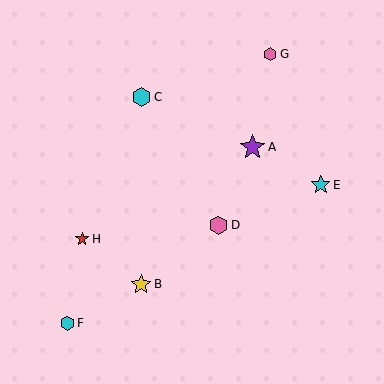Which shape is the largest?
The purple star (labeled A) is the largest.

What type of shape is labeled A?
Shape A is a purple star.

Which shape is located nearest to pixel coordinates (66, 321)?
The cyan hexagon (labeled F) at (67, 323) is nearest to that location.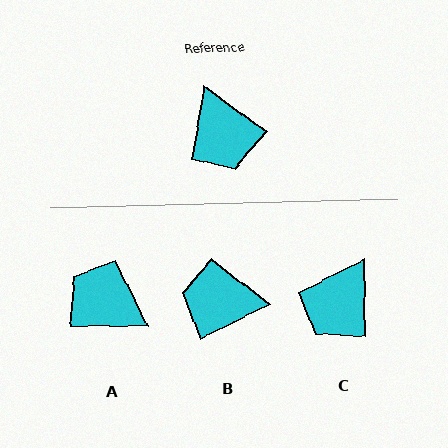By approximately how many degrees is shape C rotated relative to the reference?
Approximately 54 degrees clockwise.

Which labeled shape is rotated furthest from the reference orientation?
A, about 145 degrees away.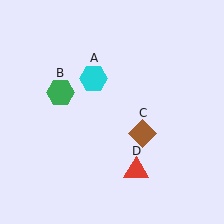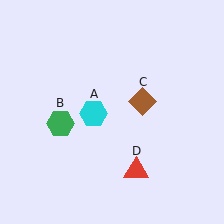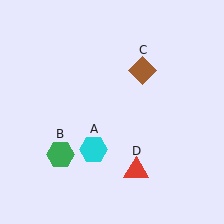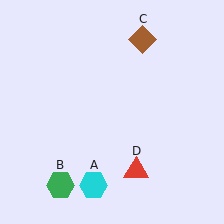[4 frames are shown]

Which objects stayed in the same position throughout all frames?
Red triangle (object D) remained stationary.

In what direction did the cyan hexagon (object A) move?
The cyan hexagon (object A) moved down.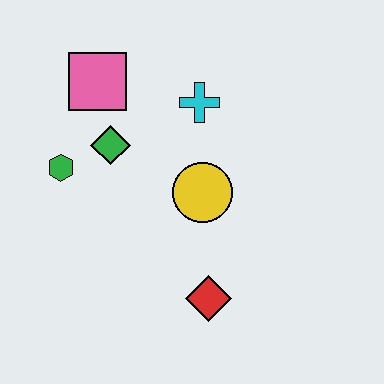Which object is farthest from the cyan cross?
The red diamond is farthest from the cyan cross.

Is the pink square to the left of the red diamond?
Yes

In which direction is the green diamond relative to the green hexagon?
The green diamond is to the right of the green hexagon.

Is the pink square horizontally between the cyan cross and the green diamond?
No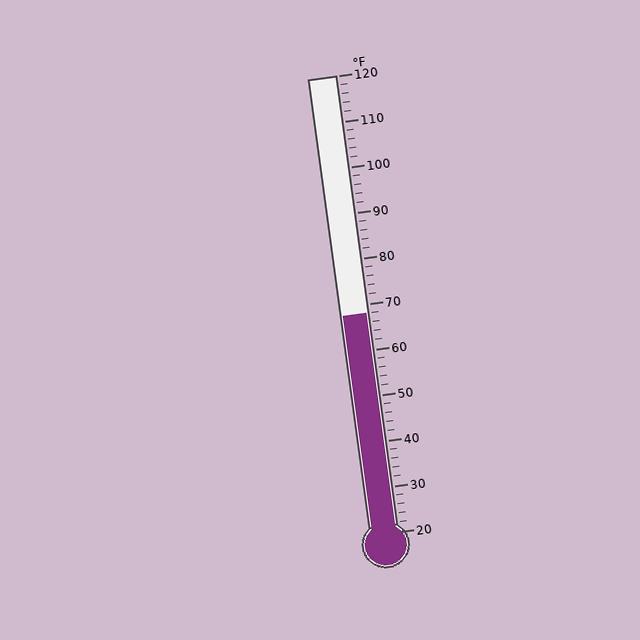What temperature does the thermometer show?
The thermometer shows approximately 68°F.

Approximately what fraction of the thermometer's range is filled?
The thermometer is filled to approximately 50% of its range.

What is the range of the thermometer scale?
The thermometer scale ranges from 20°F to 120°F.